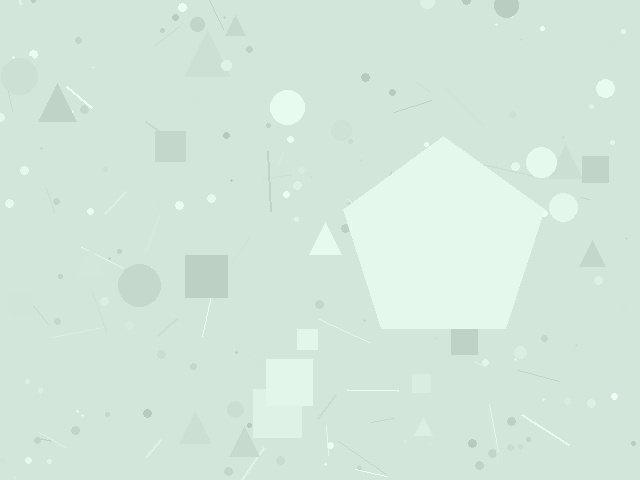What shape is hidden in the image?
A pentagon is hidden in the image.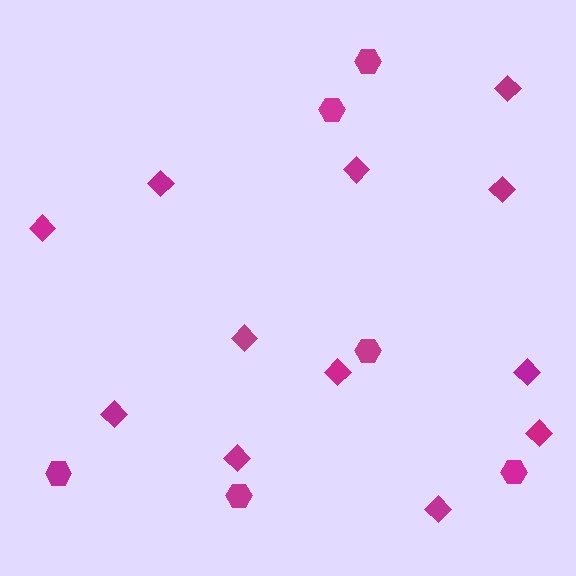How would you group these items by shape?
There are 2 groups: one group of hexagons (6) and one group of diamonds (12).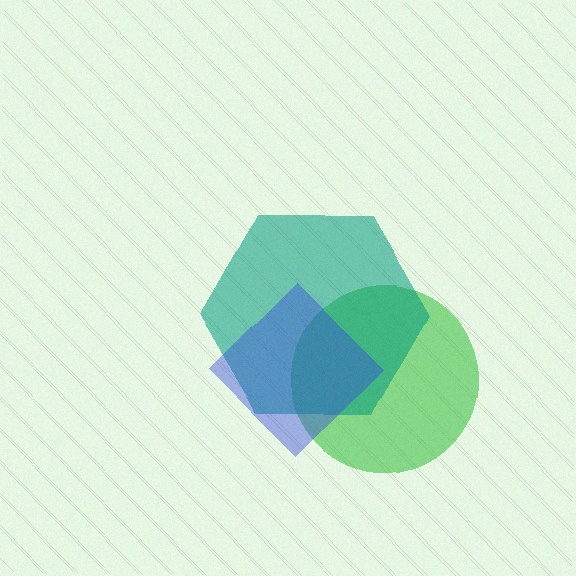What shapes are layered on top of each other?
The layered shapes are: a green circle, a teal hexagon, a blue diamond.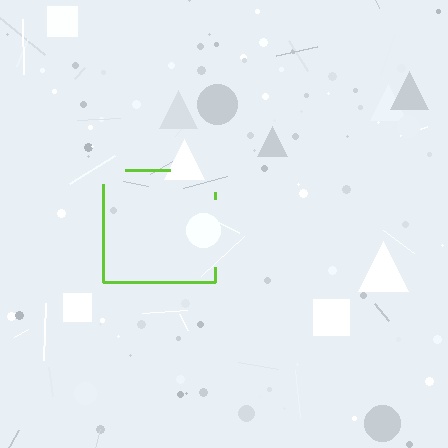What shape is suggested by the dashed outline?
The dashed outline suggests a square.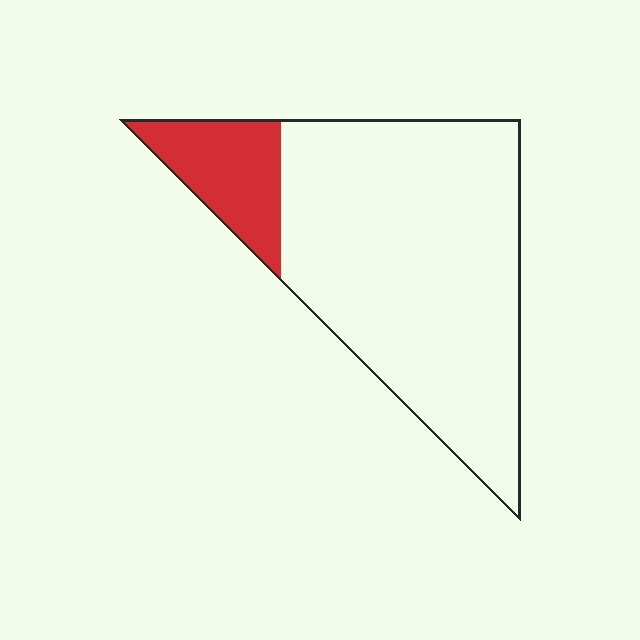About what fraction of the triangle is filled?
About one sixth (1/6).